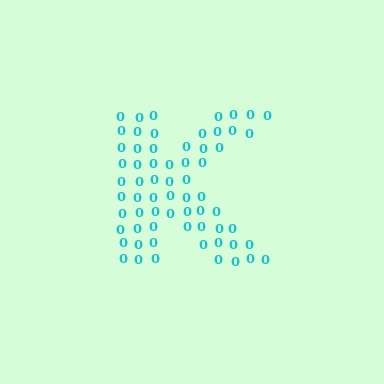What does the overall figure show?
The overall figure shows the letter K.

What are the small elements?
The small elements are digit 0's.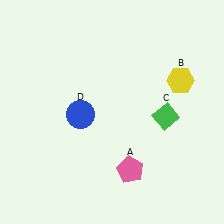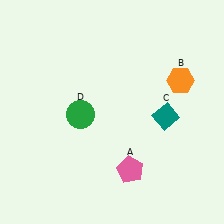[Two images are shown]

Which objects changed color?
B changed from yellow to orange. C changed from green to teal. D changed from blue to green.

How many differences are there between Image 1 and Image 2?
There are 3 differences between the two images.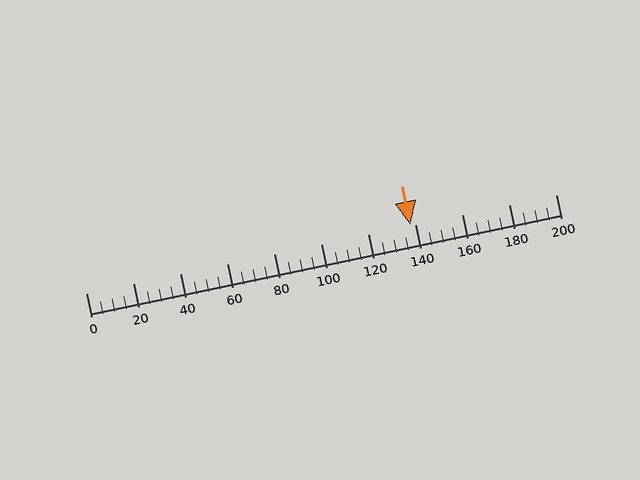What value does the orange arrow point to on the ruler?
The orange arrow points to approximately 138.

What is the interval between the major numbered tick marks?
The major tick marks are spaced 20 units apart.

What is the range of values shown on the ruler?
The ruler shows values from 0 to 200.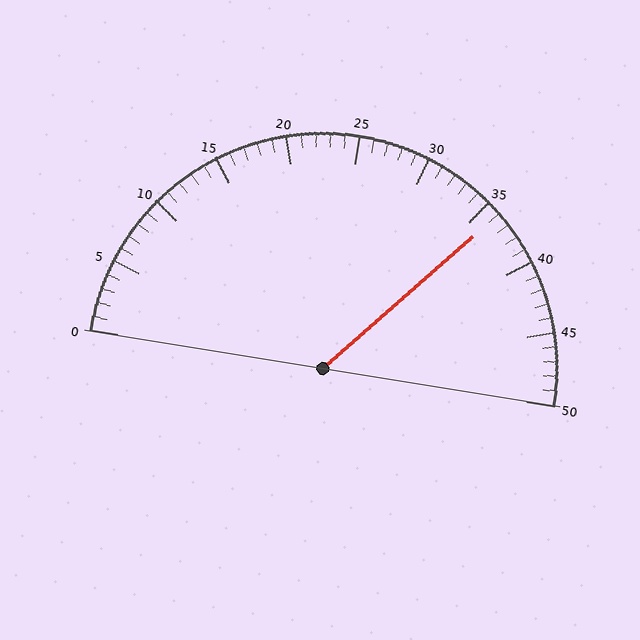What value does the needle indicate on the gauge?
The needle indicates approximately 36.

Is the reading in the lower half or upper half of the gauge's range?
The reading is in the upper half of the range (0 to 50).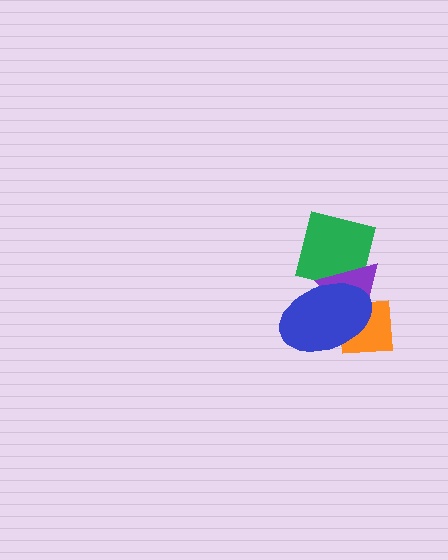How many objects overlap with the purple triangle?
3 objects overlap with the purple triangle.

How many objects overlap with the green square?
2 objects overlap with the green square.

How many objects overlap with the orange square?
2 objects overlap with the orange square.